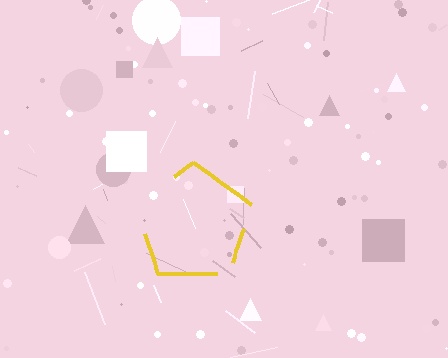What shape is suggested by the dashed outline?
The dashed outline suggests a pentagon.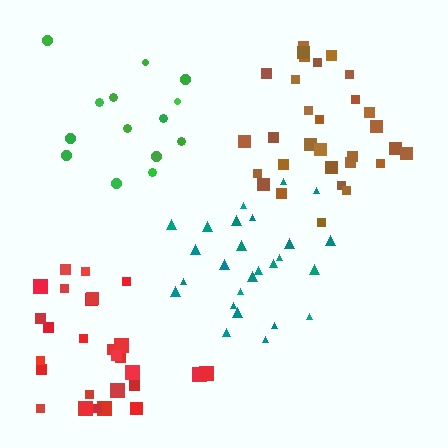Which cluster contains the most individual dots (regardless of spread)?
Brown (30).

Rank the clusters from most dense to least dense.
brown, teal, red, green.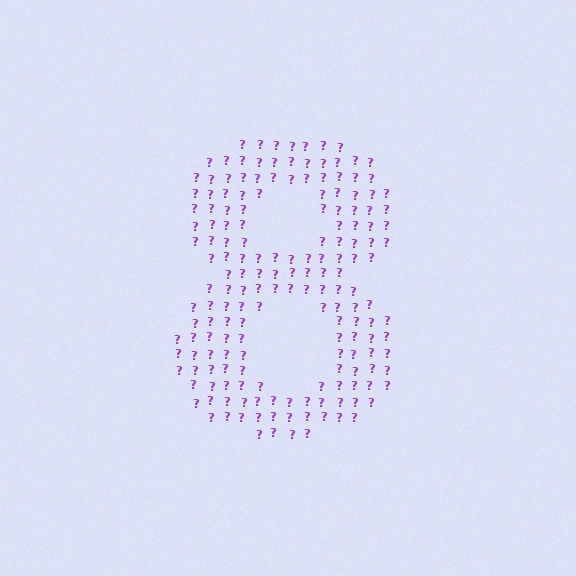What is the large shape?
The large shape is the digit 8.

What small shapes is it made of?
It is made of small question marks.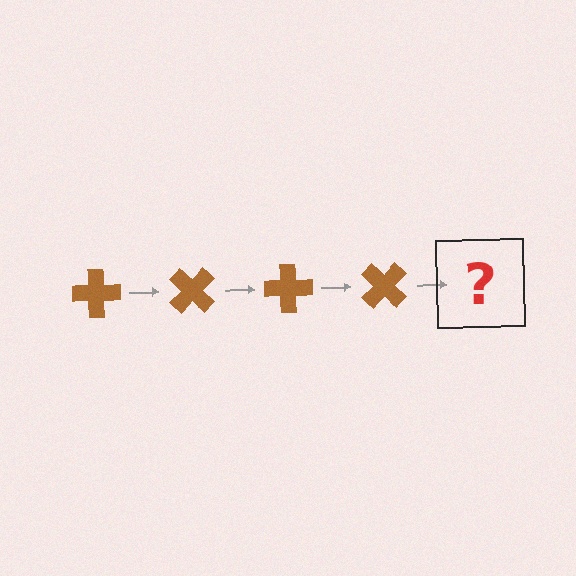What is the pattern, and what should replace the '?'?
The pattern is that the cross rotates 45 degrees each step. The '?' should be a brown cross rotated 180 degrees.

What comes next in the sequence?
The next element should be a brown cross rotated 180 degrees.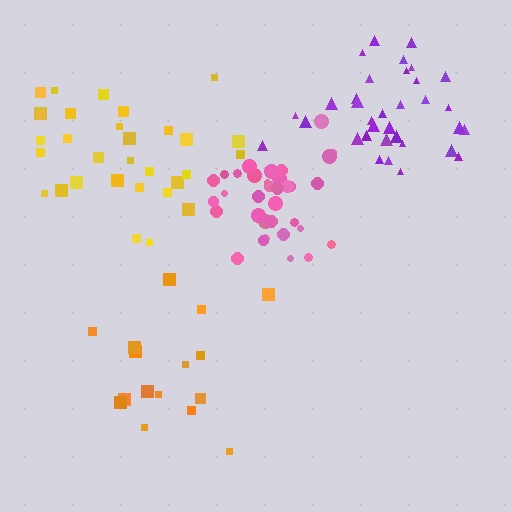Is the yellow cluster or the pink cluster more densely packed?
Pink.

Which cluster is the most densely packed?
Pink.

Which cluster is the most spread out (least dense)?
Yellow.